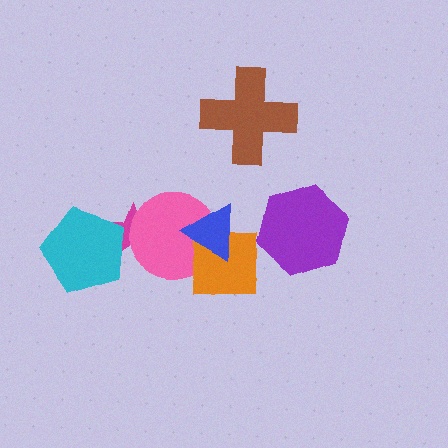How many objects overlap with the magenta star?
2 objects overlap with the magenta star.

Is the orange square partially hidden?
Yes, it is partially covered by another shape.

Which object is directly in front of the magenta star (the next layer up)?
The cyan pentagon is directly in front of the magenta star.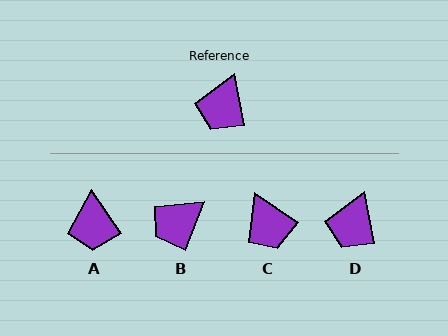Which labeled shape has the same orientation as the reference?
D.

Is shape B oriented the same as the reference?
No, it is off by about 32 degrees.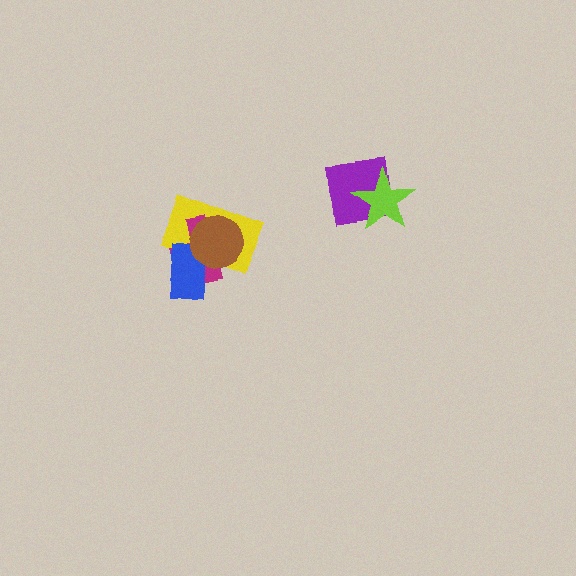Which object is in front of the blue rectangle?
The brown circle is in front of the blue rectangle.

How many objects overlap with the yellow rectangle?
3 objects overlap with the yellow rectangle.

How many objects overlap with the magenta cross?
3 objects overlap with the magenta cross.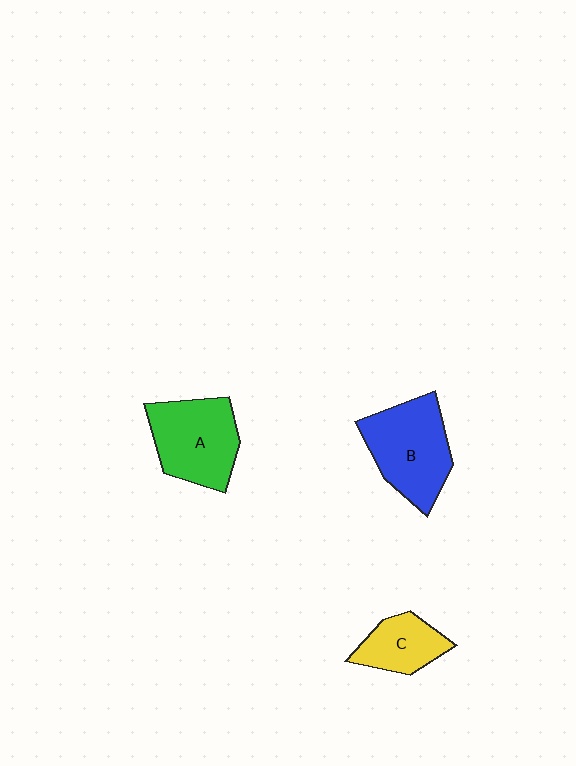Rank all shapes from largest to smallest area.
From largest to smallest: B (blue), A (green), C (yellow).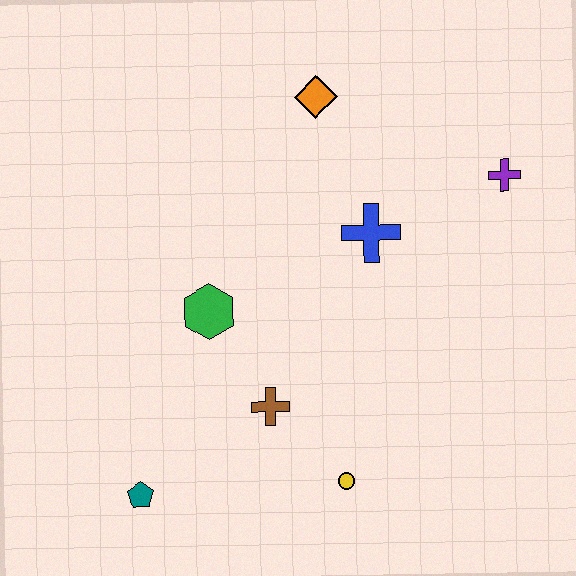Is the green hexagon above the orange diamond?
No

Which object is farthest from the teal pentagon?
The purple cross is farthest from the teal pentagon.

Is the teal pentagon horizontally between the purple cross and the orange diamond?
No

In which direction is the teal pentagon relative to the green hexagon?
The teal pentagon is below the green hexagon.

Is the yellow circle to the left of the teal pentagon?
No